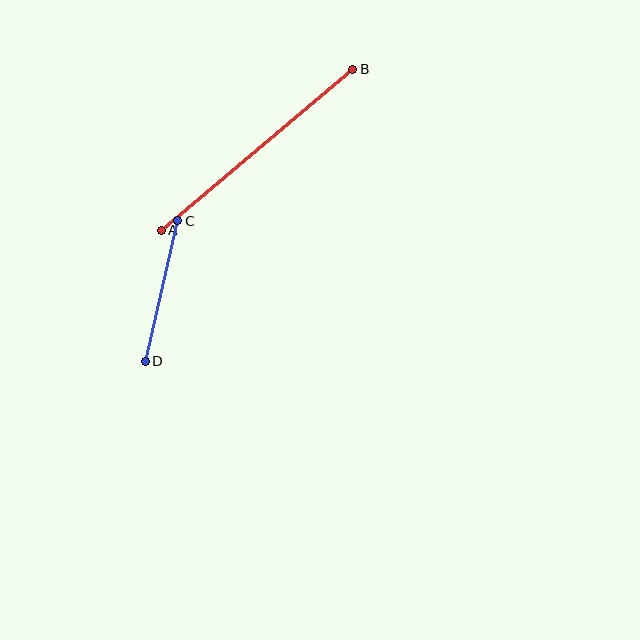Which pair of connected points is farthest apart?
Points A and B are farthest apart.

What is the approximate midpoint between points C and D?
The midpoint is at approximately (162, 291) pixels.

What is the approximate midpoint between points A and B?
The midpoint is at approximately (257, 150) pixels.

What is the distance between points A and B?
The distance is approximately 250 pixels.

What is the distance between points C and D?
The distance is approximately 144 pixels.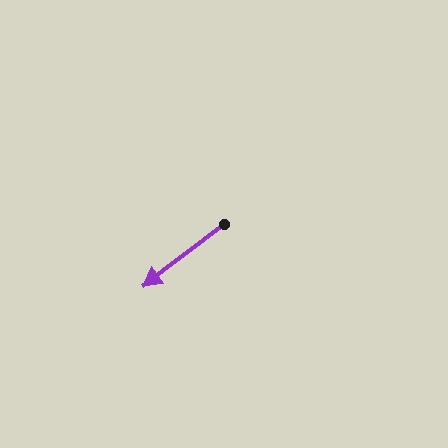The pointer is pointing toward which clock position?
Roughly 8 o'clock.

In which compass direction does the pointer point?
Southwest.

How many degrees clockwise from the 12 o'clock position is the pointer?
Approximately 233 degrees.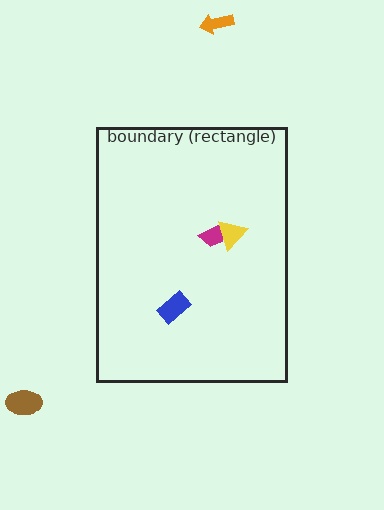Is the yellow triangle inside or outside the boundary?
Inside.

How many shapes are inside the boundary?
3 inside, 2 outside.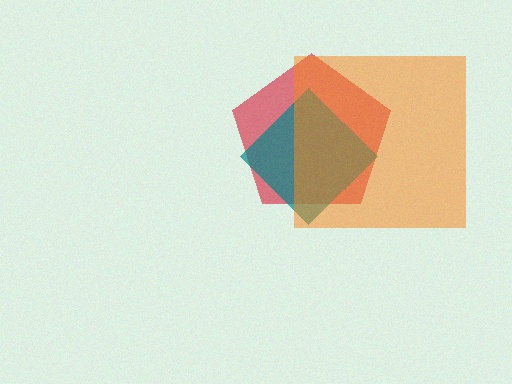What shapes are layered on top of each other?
The layered shapes are: a red pentagon, a teal diamond, an orange square.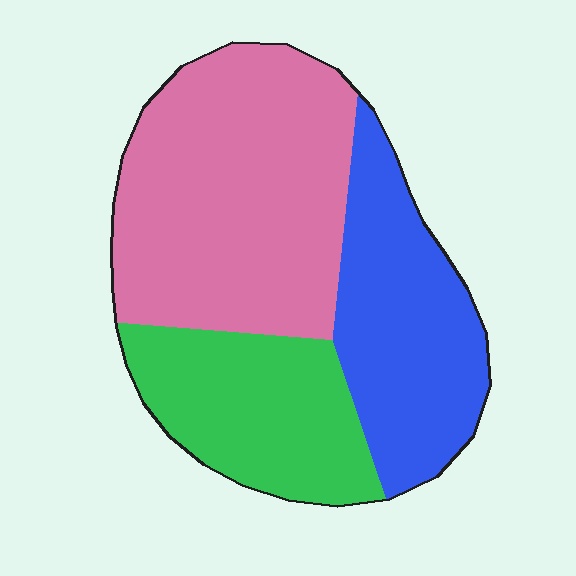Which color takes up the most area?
Pink, at roughly 45%.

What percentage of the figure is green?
Green covers about 25% of the figure.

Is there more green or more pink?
Pink.